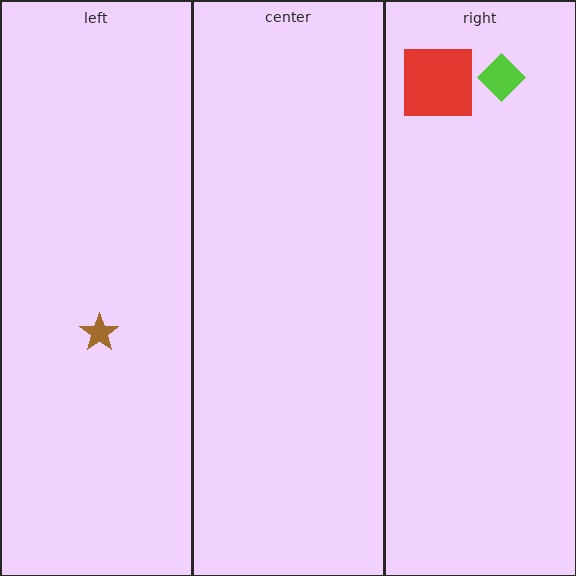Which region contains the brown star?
The left region.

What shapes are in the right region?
The red square, the lime diamond.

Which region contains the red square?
The right region.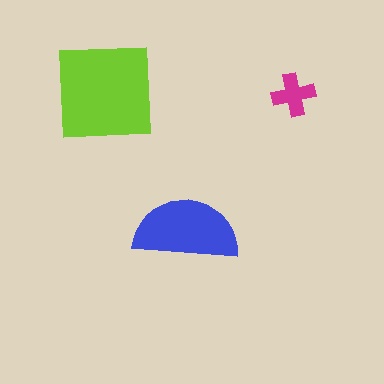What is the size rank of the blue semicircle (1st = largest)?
2nd.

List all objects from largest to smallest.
The lime square, the blue semicircle, the magenta cross.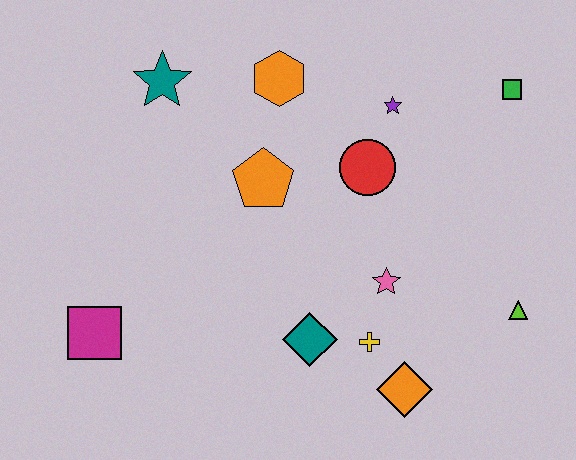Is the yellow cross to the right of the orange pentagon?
Yes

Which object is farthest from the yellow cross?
The teal star is farthest from the yellow cross.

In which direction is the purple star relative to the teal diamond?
The purple star is above the teal diamond.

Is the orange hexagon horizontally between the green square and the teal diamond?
No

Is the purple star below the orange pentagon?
No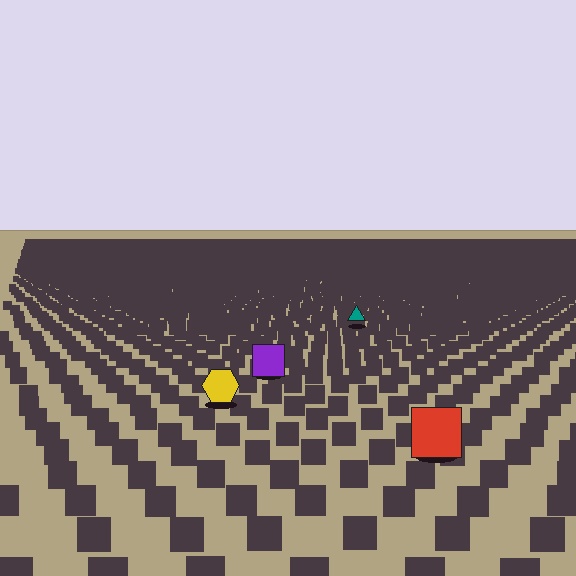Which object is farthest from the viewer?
The teal triangle is farthest from the viewer. It appears smaller and the ground texture around it is denser.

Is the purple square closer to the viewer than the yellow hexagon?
No. The yellow hexagon is closer — you can tell from the texture gradient: the ground texture is coarser near it.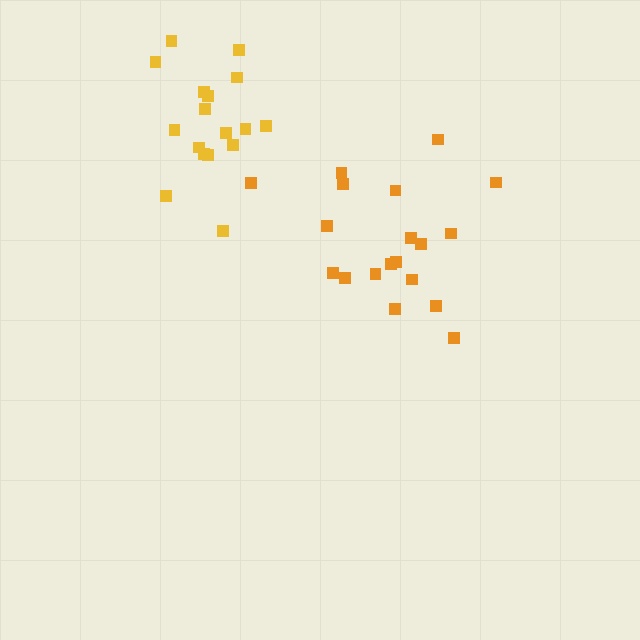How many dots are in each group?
Group 1: 19 dots, Group 2: 17 dots (36 total).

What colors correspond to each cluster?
The clusters are colored: orange, yellow.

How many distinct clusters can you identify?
There are 2 distinct clusters.